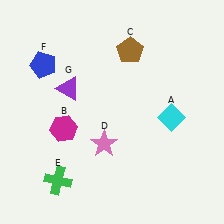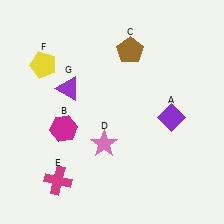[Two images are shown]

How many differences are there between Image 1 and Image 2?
There are 3 differences between the two images.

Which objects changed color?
A changed from cyan to purple. E changed from green to magenta. F changed from blue to yellow.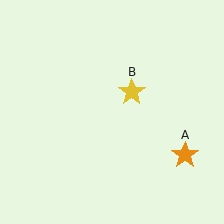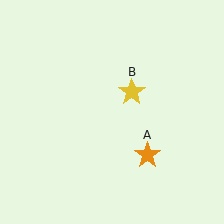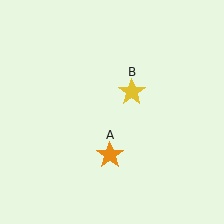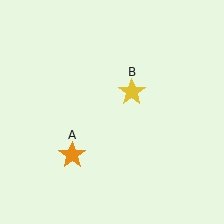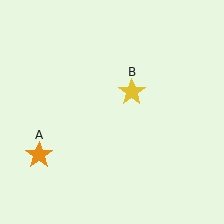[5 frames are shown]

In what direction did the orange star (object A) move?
The orange star (object A) moved left.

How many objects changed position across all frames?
1 object changed position: orange star (object A).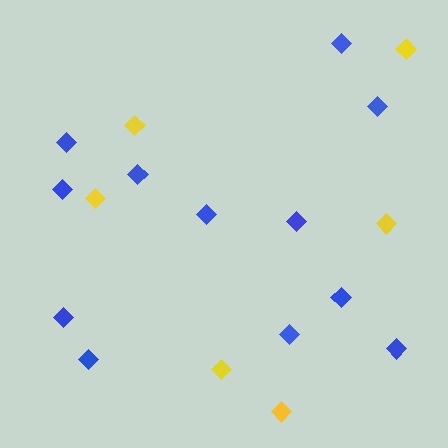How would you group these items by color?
There are 2 groups: one group of blue diamonds (12) and one group of yellow diamonds (6).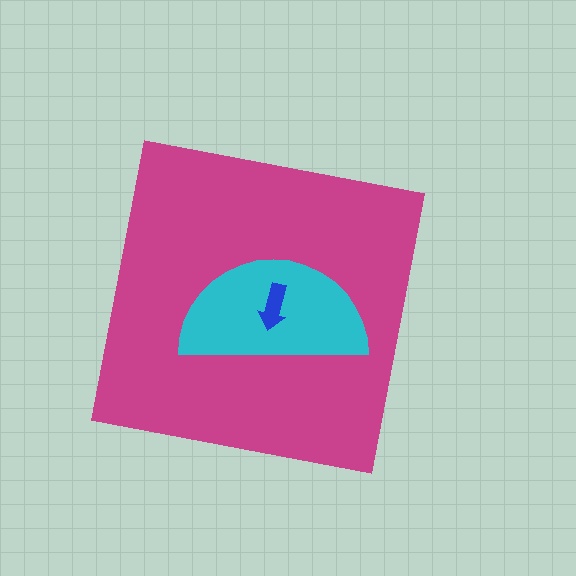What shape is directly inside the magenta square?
The cyan semicircle.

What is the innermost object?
The blue arrow.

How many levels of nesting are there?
3.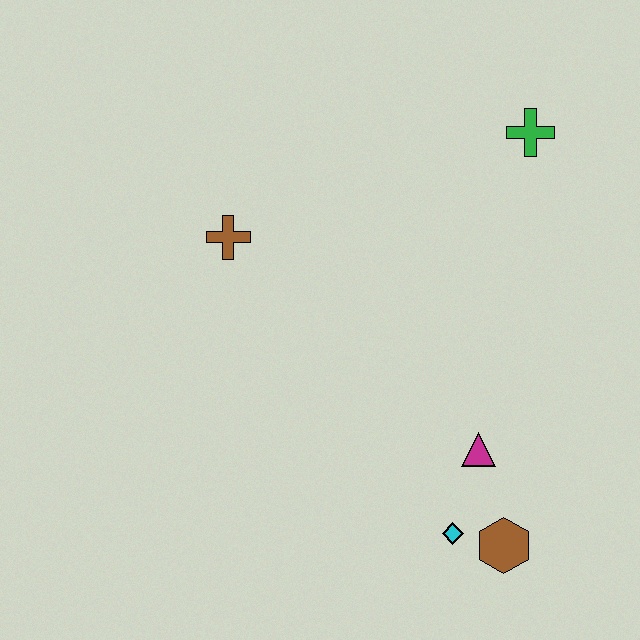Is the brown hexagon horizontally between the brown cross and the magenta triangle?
No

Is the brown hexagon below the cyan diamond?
Yes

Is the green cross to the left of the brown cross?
No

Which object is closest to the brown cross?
The green cross is closest to the brown cross.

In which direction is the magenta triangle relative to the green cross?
The magenta triangle is below the green cross.